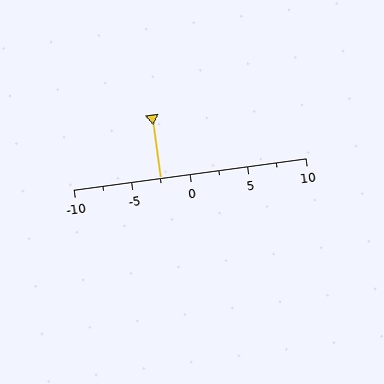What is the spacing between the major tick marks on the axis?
The major ticks are spaced 5 apart.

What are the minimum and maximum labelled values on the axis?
The axis runs from -10 to 10.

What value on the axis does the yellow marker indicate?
The marker indicates approximately -2.5.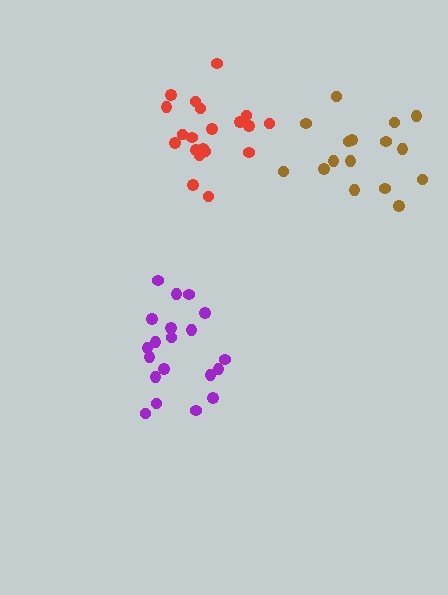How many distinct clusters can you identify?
There are 3 distinct clusters.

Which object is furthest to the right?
The brown cluster is rightmost.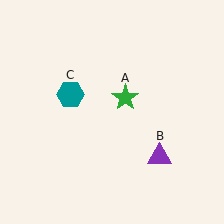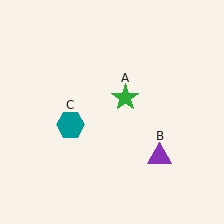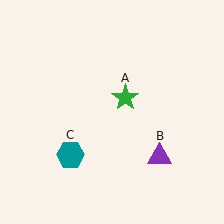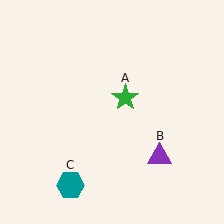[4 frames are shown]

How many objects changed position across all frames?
1 object changed position: teal hexagon (object C).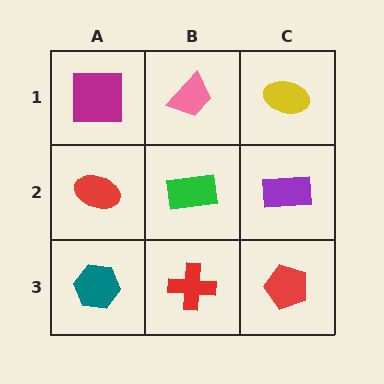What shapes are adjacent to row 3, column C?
A purple rectangle (row 2, column C), a red cross (row 3, column B).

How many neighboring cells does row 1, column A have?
2.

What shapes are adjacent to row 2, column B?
A pink trapezoid (row 1, column B), a red cross (row 3, column B), a red ellipse (row 2, column A), a purple rectangle (row 2, column C).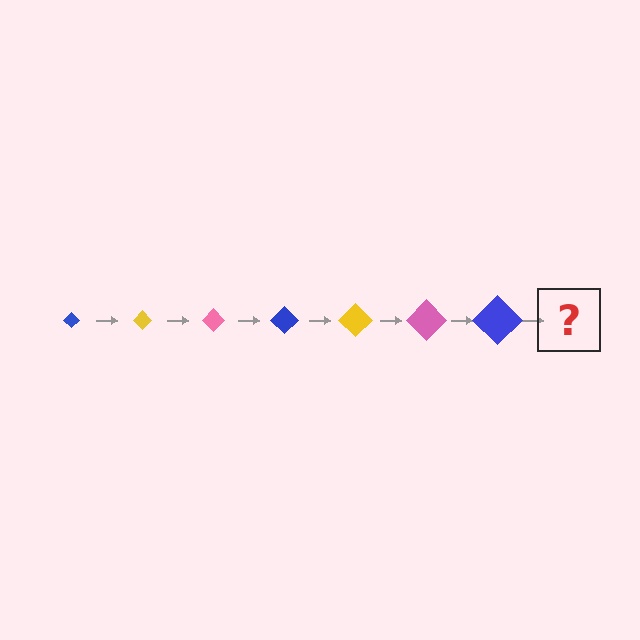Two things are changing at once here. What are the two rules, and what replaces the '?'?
The two rules are that the diamond grows larger each step and the color cycles through blue, yellow, and pink. The '?' should be a yellow diamond, larger than the previous one.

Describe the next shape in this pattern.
It should be a yellow diamond, larger than the previous one.